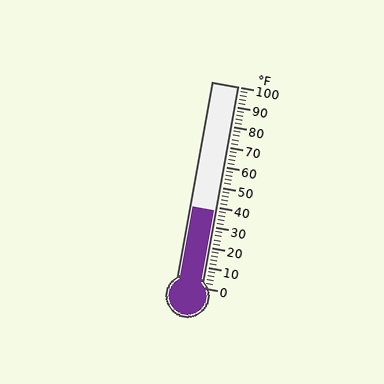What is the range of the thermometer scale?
The thermometer scale ranges from 0°F to 100°F.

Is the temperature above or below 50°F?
The temperature is below 50°F.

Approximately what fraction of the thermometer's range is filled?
The thermometer is filled to approximately 40% of its range.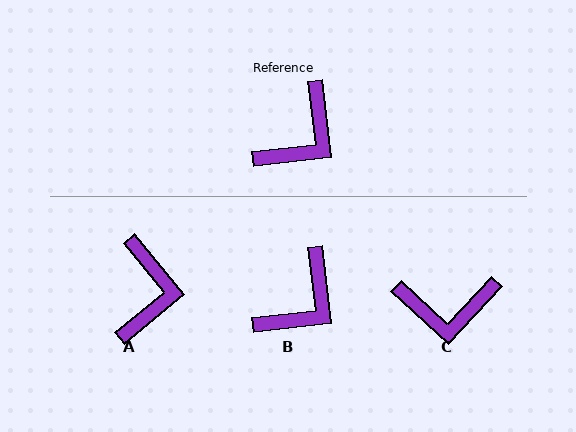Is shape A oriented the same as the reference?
No, it is off by about 33 degrees.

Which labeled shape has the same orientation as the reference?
B.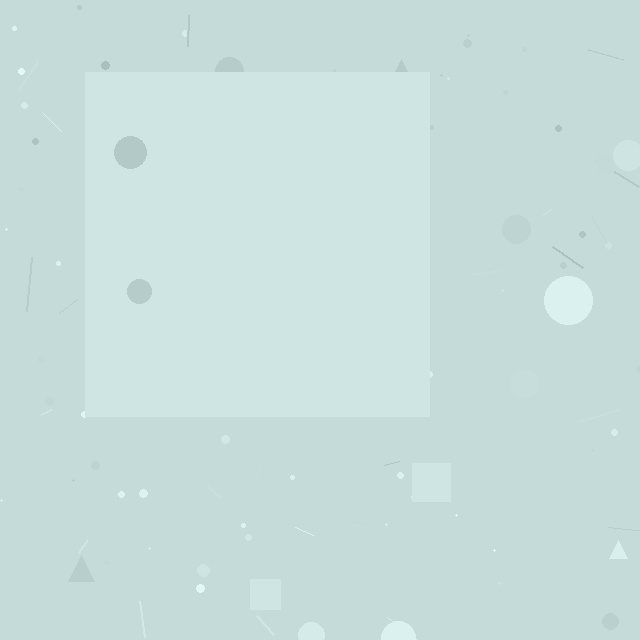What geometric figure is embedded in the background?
A square is embedded in the background.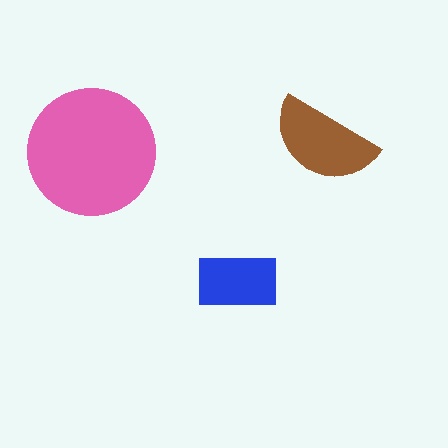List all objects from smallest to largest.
The blue rectangle, the brown semicircle, the pink circle.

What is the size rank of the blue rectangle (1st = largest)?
3rd.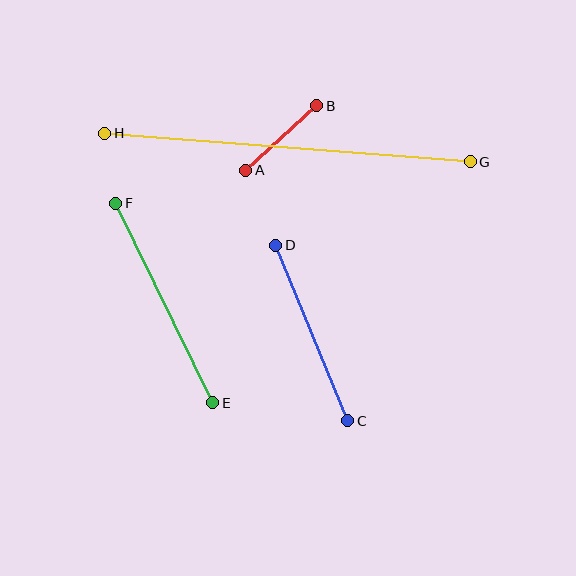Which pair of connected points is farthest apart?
Points G and H are farthest apart.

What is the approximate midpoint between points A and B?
The midpoint is at approximately (281, 138) pixels.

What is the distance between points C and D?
The distance is approximately 189 pixels.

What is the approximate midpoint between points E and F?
The midpoint is at approximately (164, 303) pixels.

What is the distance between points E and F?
The distance is approximately 221 pixels.